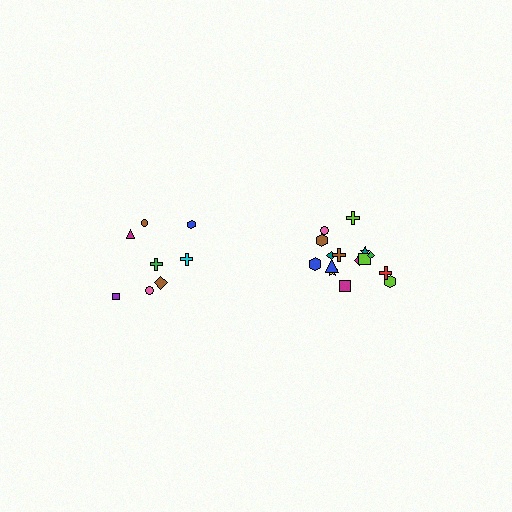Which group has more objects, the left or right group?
The right group.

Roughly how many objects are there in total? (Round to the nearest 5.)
Roughly 25 objects in total.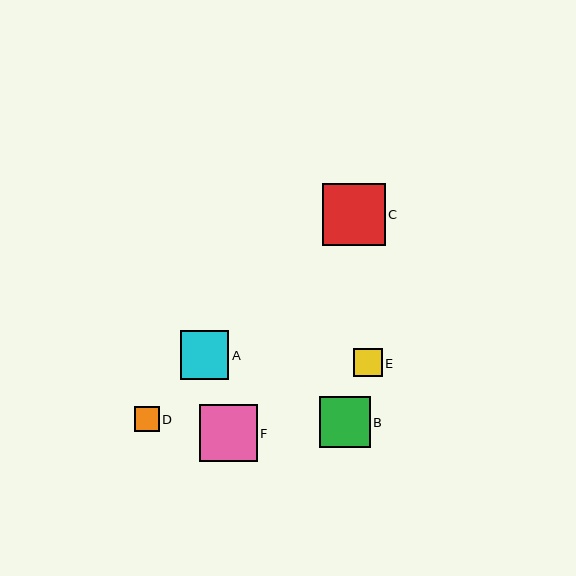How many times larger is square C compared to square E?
Square C is approximately 2.2 times the size of square E.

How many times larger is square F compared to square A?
Square F is approximately 1.2 times the size of square A.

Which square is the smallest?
Square D is the smallest with a size of approximately 25 pixels.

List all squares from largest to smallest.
From largest to smallest: C, F, B, A, E, D.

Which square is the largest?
Square C is the largest with a size of approximately 62 pixels.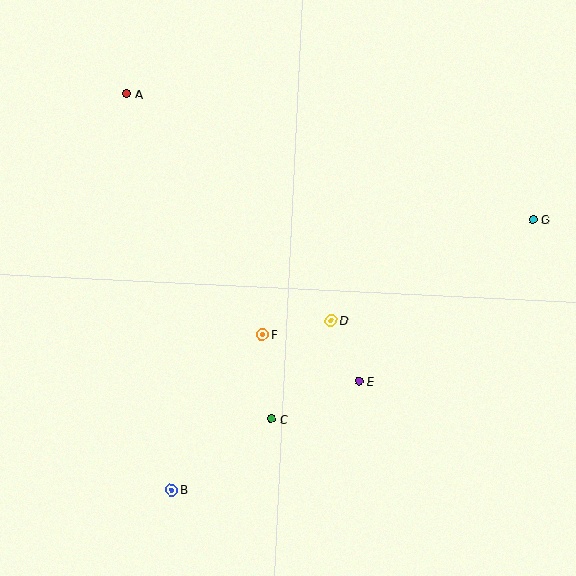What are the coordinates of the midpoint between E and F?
The midpoint between E and F is at (311, 358).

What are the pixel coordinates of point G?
Point G is at (533, 220).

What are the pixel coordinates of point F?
Point F is at (262, 334).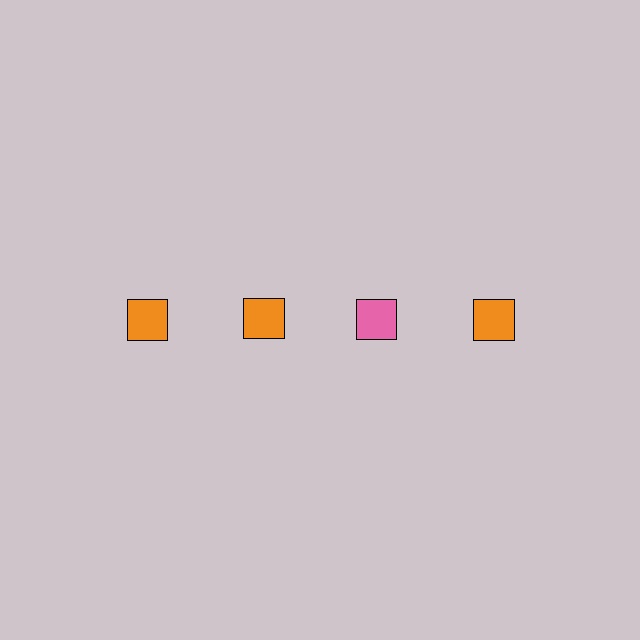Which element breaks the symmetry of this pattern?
The pink square in the top row, center column breaks the symmetry. All other shapes are orange squares.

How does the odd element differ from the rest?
It has a different color: pink instead of orange.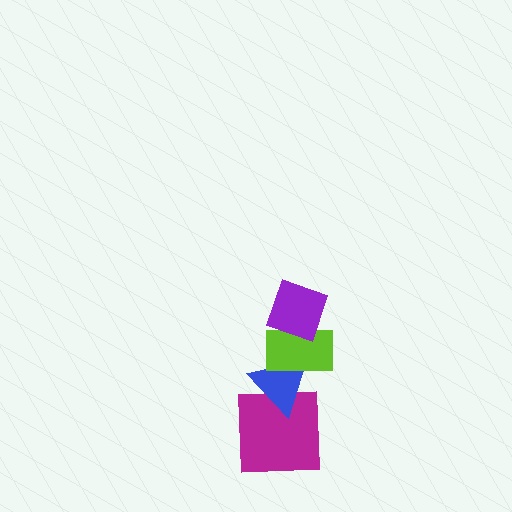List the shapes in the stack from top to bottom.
From top to bottom: the purple diamond, the lime rectangle, the blue triangle, the magenta square.